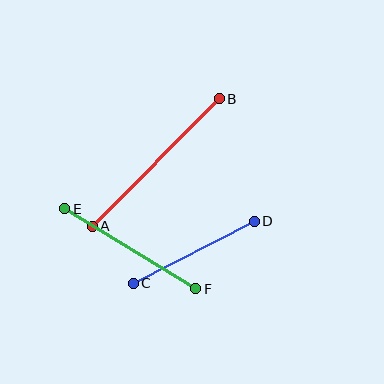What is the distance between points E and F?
The distance is approximately 154 pixels.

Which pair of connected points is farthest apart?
Points A and B are farthest apart.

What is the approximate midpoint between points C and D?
The midpoint is at approximately (194, 252) pixels.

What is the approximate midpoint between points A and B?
The midpoint is at approximately (156, 163) pixels.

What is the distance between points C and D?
The distance is approximately 136 pixels.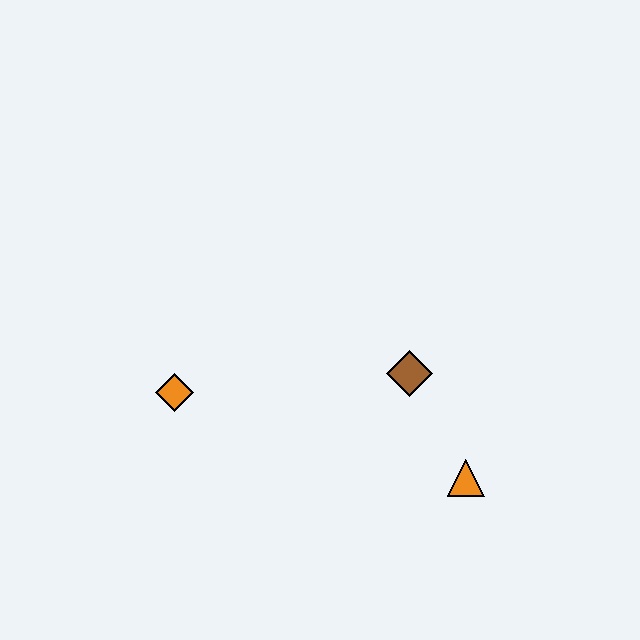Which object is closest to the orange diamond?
The brown diamond is closest to the orange diamond.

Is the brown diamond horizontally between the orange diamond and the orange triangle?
Yes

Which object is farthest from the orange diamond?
The orange triangle is farthest from the orange diamond.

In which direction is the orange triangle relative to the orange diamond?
The orange triangle is to the right of the orange diamond.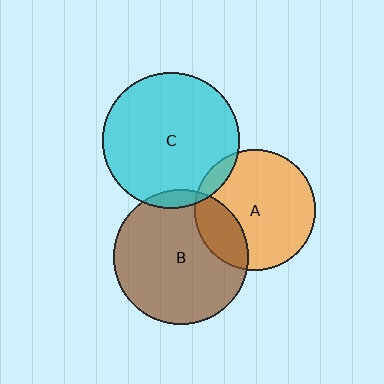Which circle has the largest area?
Circle C (cyan).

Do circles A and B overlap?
Yes.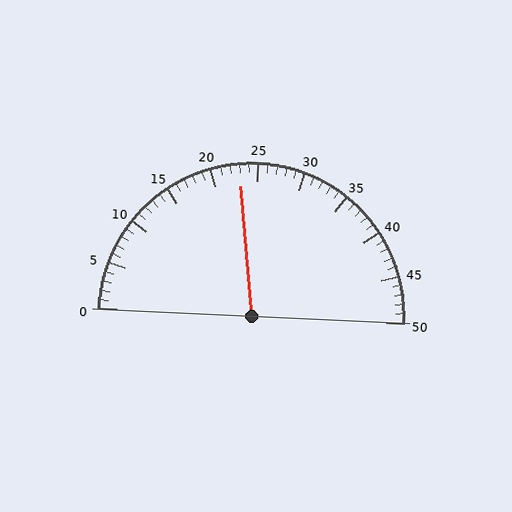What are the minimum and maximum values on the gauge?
The gauge ranges from 0 to 50.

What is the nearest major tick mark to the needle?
The nearest major tick mark is 25.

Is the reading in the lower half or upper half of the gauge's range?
The reading is in the lower half of the range (0 to 50).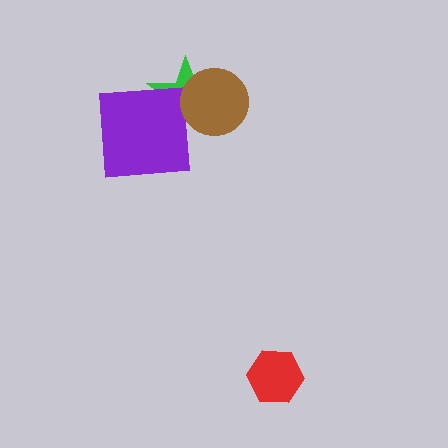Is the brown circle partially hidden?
No, no other shape covers it.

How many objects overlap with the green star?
2 objects overlap with the green star.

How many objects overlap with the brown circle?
1 object overlaps with the brown circle.